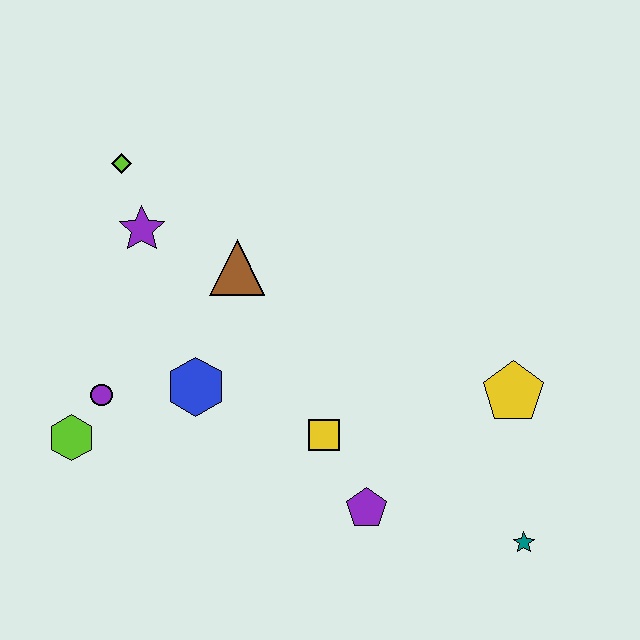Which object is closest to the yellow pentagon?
The teal star is closest to the yellow pentagon.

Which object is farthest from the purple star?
The teal star is farthest from the purple star.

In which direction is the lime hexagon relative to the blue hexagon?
The lime hexagon is to the left of the blue hexagon.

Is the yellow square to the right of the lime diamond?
Yes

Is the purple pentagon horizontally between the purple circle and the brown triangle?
No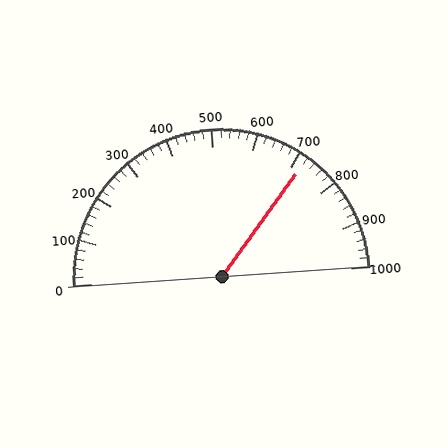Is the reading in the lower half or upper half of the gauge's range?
The reading is in the upper half of the range (0 to 1000).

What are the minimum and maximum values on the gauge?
The gauge ranges from 0 to 1000.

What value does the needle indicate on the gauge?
The needle indicates approximately 720.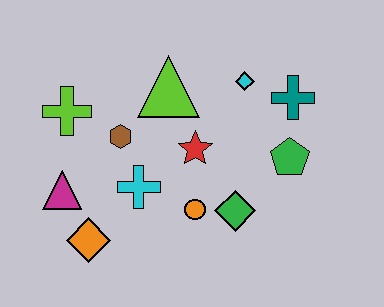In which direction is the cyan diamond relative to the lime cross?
The cyan diamond is to the right of the lime cross.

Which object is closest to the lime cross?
The brown hexagon is closest to the lime cross.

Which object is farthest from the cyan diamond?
The orange diamond is farthest from the cyan diamond.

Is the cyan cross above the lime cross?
No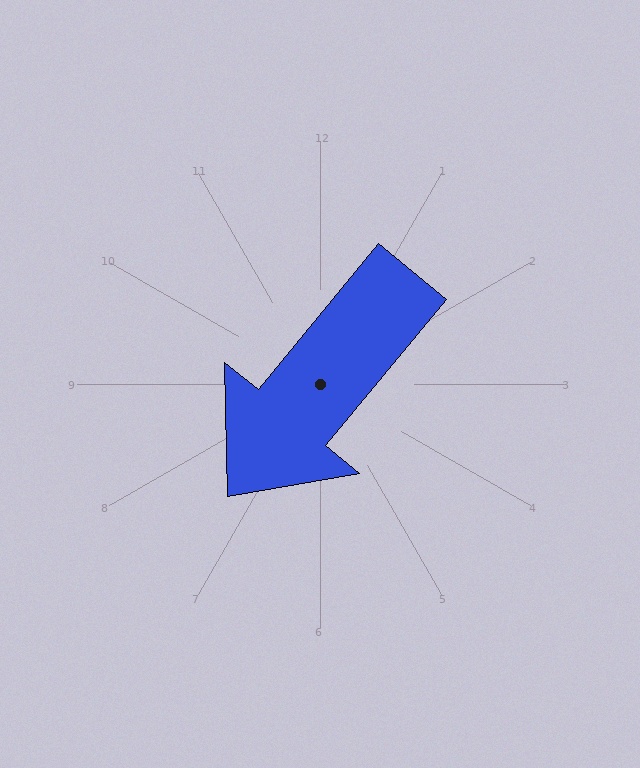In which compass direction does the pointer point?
Southwest.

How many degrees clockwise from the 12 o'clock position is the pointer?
Approximately 219 degrees.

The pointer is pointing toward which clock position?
Roughly 7 o'clock.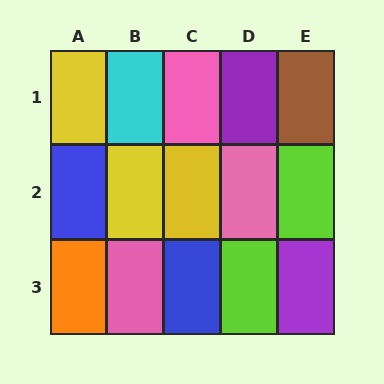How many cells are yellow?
3 cells are yellow.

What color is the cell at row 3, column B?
Pink.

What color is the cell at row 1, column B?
Cyan.